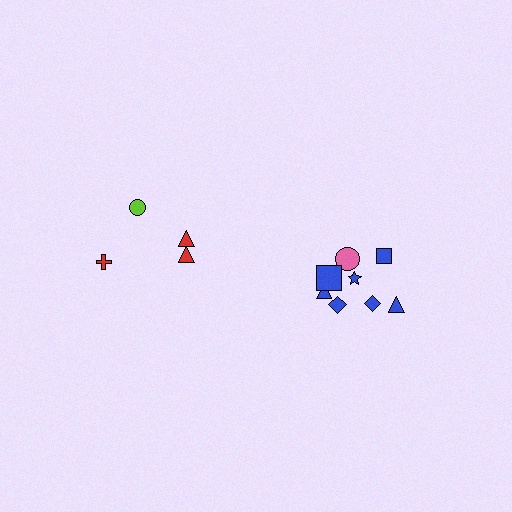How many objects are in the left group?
There are 4 objects.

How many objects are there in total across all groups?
There are 12 objects.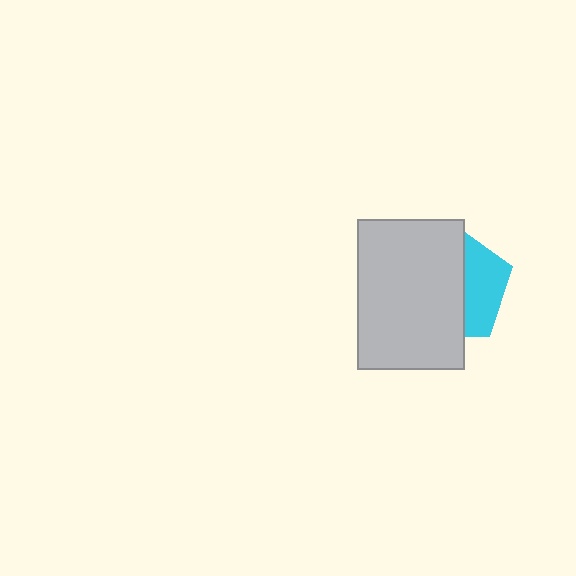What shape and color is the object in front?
The object in front is a light gray rectangle.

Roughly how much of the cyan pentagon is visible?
A small part of it is visible (roughly 35%).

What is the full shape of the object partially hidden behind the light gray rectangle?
The partially hidden object is a cyan pentagon.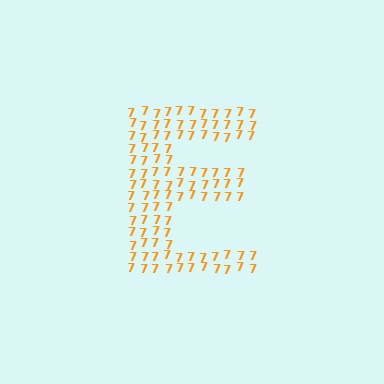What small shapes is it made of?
It is made of small digit 7's.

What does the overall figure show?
The overall figure shows the letter E.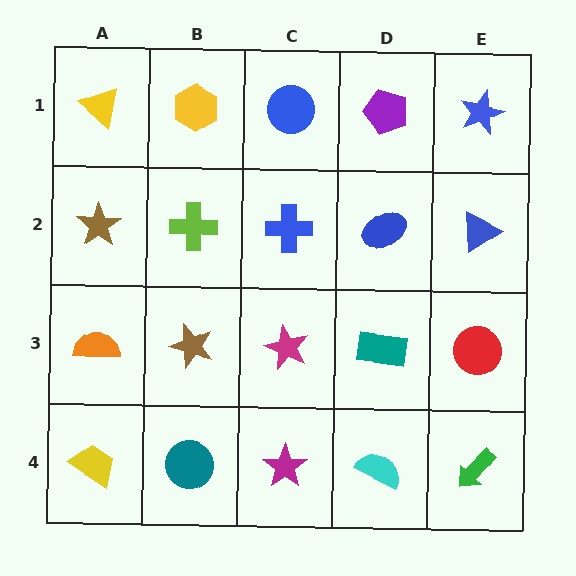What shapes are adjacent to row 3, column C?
A blue cross (row 2, column C), a magenta star (row 4, column C), a brown star (row 3, column B), a teal rectangle (row 3, column D).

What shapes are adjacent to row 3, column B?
A lime cross (row 2, column B), a teal circle (row 4, column B), an orange semicircle (row 3, column A), a magenta star (row 3, column C).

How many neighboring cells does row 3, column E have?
3.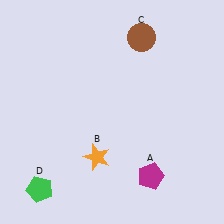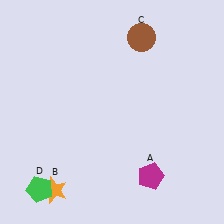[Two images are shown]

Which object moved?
The orange star (B) moved left.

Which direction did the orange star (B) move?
The orange star (B) moved left.